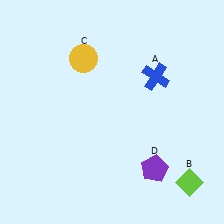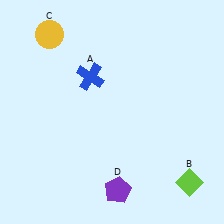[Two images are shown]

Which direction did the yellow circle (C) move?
The yellow circle (C) moved left.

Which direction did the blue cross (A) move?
The blue cross (A) moved left.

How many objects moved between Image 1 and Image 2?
3 objects moved between the two images.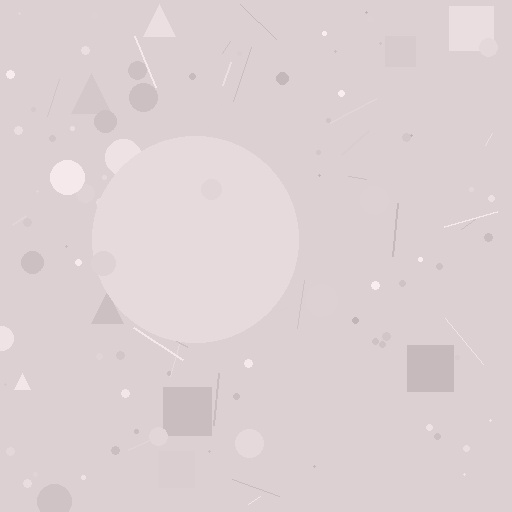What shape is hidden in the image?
A circle is hidden in the image.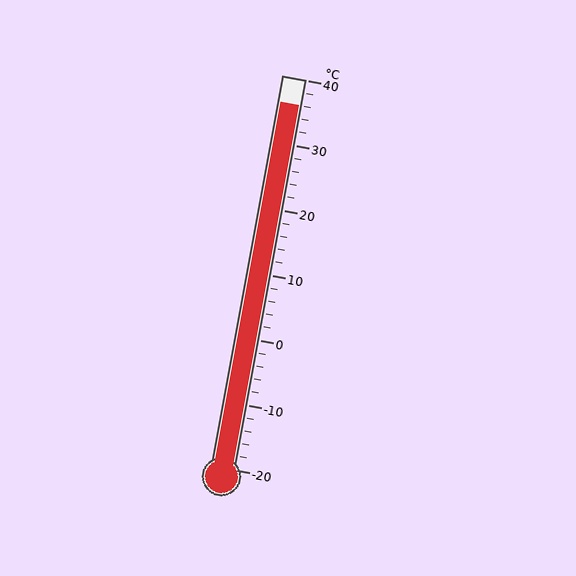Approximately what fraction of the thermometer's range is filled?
The thermometer is filled to approximately 95% of its range.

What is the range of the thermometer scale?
The thermometer scale ranges from -20°C to 40°C.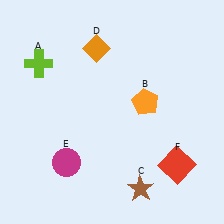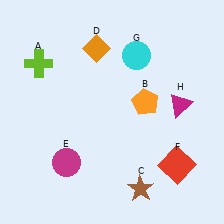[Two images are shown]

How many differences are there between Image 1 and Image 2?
There are 2 differences between the two images.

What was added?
A cyan circle (G), a magenta triangle (H) were added in Image 2.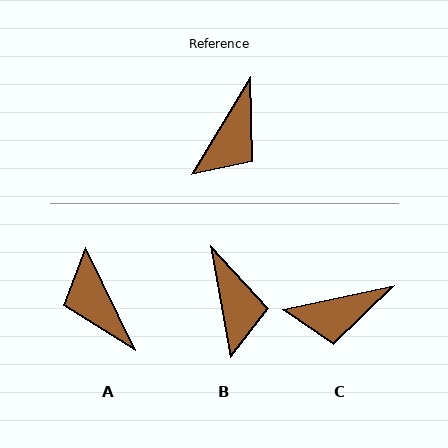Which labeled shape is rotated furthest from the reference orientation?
A, about 123 degrees away.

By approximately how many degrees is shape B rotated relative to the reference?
Approximately 41 degrees counter-clockwise.